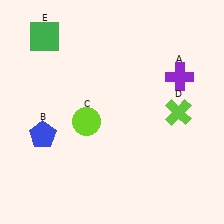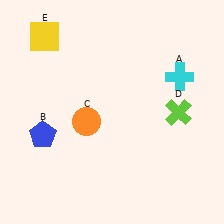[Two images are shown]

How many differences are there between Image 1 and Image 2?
There are 3 differences between the two images.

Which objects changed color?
A changed from purple to cyan. C changed from lime to orange. E changed from green to yellow.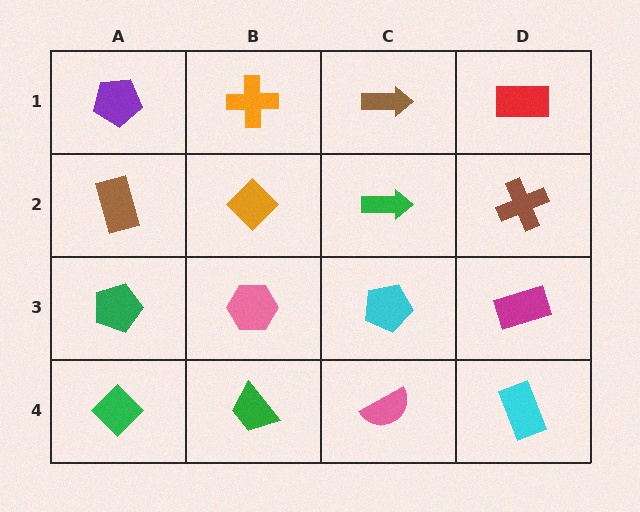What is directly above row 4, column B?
A pink hexagon.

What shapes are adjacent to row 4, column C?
A cyan pentagon (row 3, column C), a green trapezoid (row 4, column B), a cyan rectangle (row 4, column D).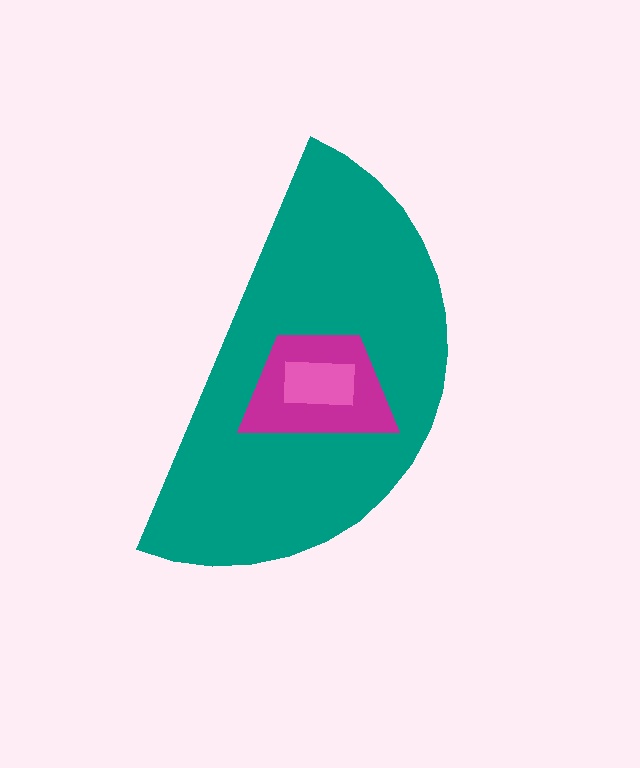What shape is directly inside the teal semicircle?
The magenta trapezoid.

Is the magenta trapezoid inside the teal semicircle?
Yes.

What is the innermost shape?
The pink rectangle.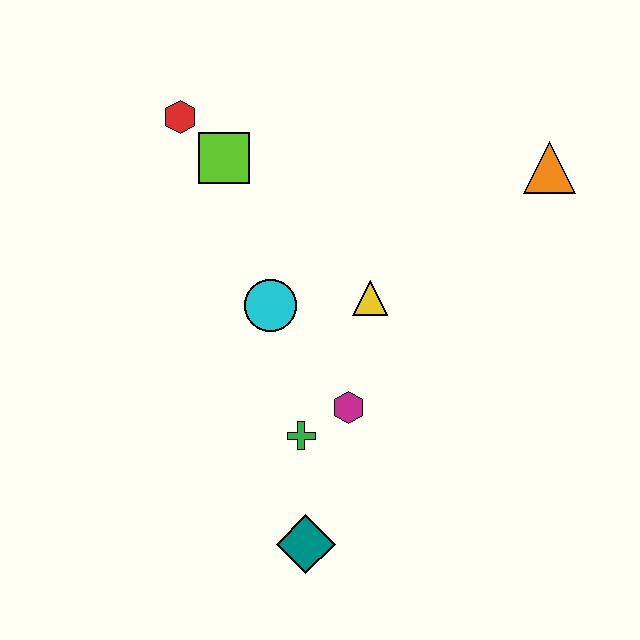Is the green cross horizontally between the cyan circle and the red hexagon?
No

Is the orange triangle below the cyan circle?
No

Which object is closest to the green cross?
The magenta hexagon is closest to the green cross.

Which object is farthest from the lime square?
The teal diamond is farthest from the lime square.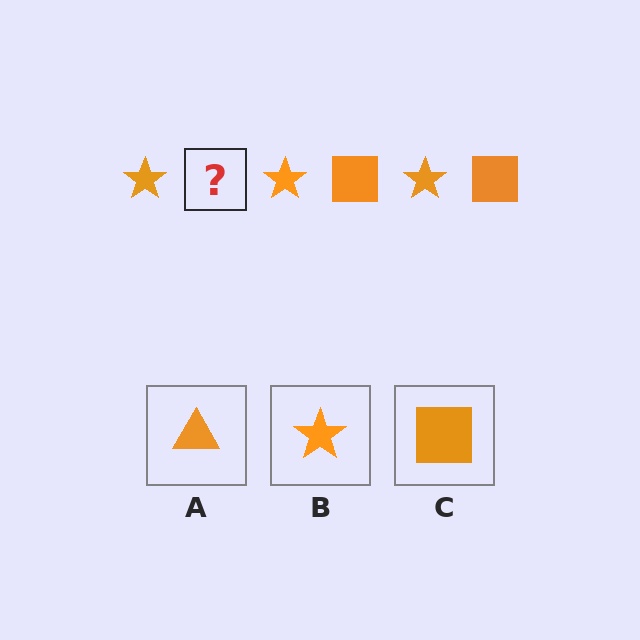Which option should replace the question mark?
Option C.